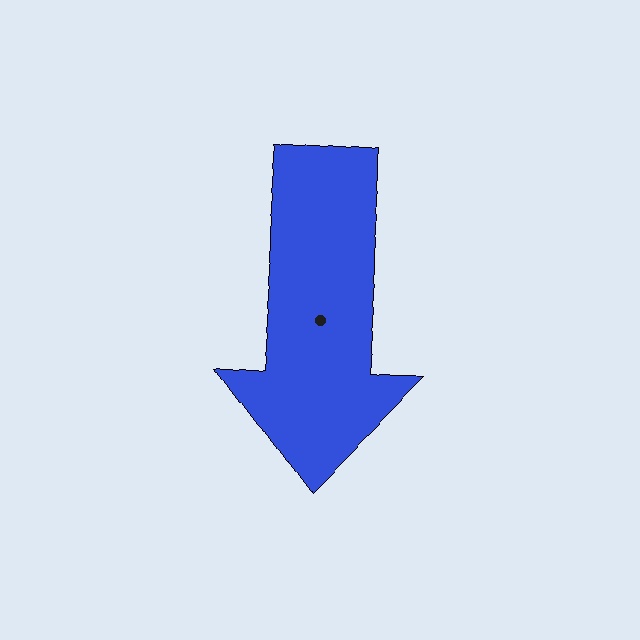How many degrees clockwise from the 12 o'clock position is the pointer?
Approximately 184 degrees.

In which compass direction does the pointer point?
South.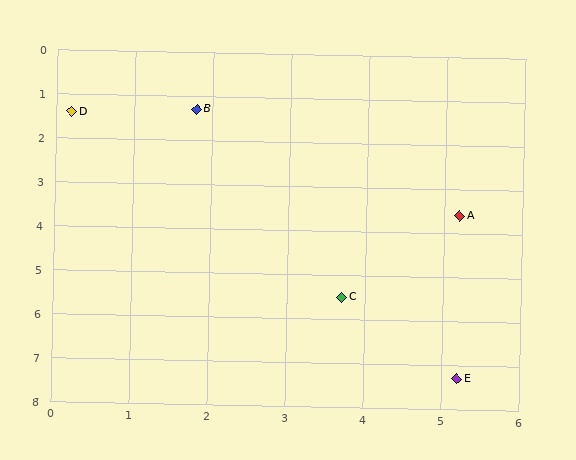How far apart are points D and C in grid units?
Points D and C are about 5.4 grid units apart.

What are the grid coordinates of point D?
Point D is at approximately (0.2, 1.4).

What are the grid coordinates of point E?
Point E is at approximately (5.2, 7.3).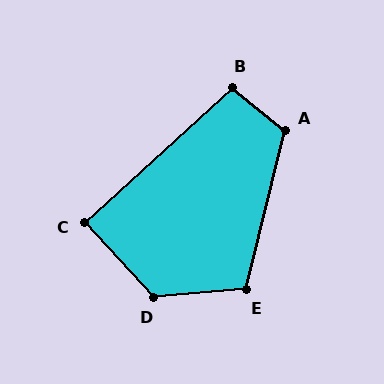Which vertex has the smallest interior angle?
C, at approximately 90 degrees.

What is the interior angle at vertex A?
Approximately 115 degrees (obtuse).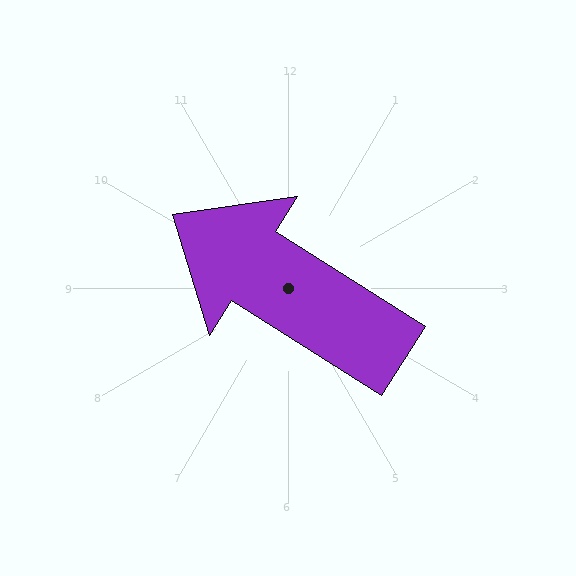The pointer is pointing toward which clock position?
Roughly 10 o'clock.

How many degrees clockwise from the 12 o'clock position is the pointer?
Approximately 302 degrees.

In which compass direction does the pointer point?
Northwest.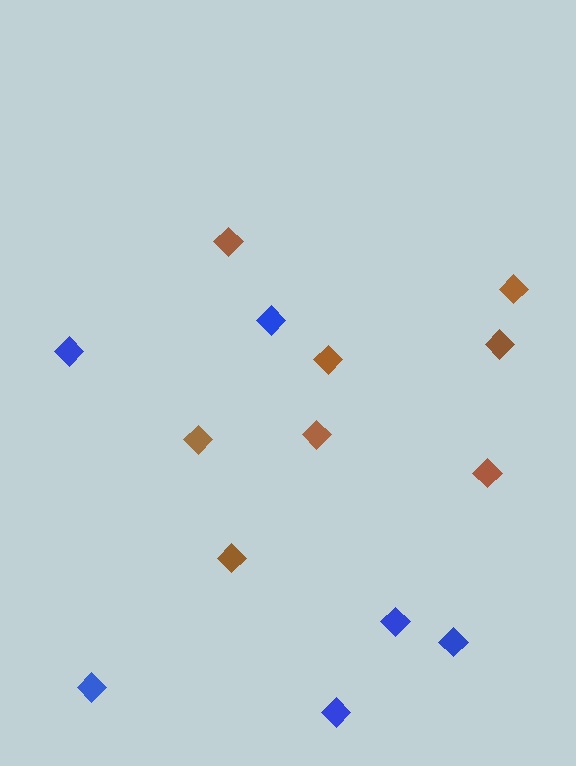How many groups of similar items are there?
There are 2 groups: one group of brown diamonds (8) and one group of blue diamonds (6).